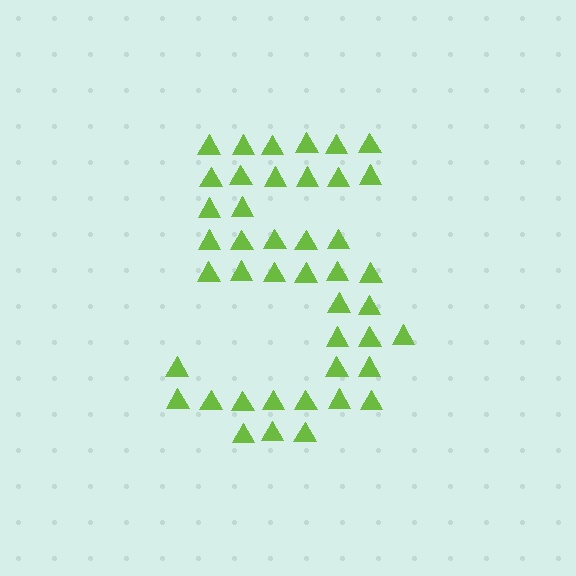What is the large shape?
The large shape is the digit 5.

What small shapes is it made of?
It is made of small triangles.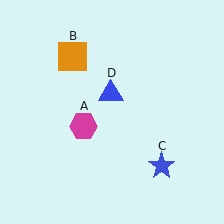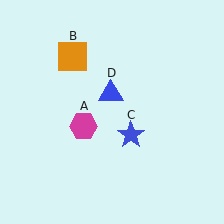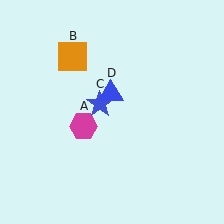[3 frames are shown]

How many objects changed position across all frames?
1 object changed position: blue star (object C).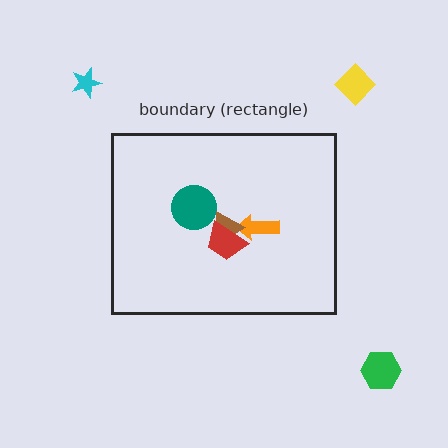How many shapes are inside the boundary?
4 inside, 3 outside.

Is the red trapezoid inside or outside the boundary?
Inside.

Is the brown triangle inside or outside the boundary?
Inside.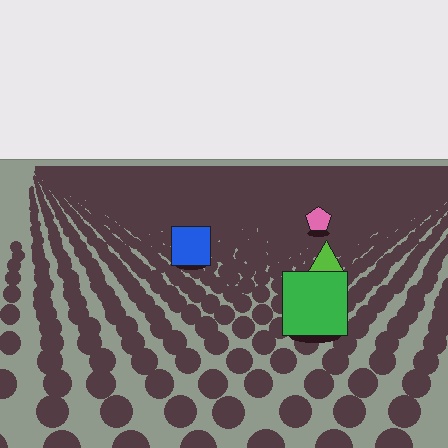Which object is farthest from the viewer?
The pink pentagon is farthest from the viewer. It appears smaller and the ground texture around it is denser.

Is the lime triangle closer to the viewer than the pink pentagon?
Yes. The lime triangle is closer — you can tell from the texture gradient: the ground texture is coarser near it.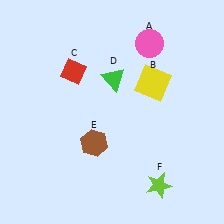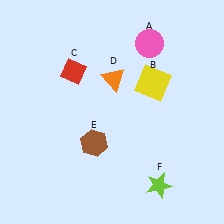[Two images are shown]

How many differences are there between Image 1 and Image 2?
There is 1 difference between the two images.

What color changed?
The triangle (D) changed from green in Image 1 to orange in Image 2.